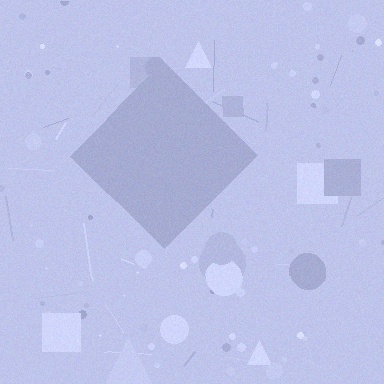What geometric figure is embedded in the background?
A diamond is embedded in the background.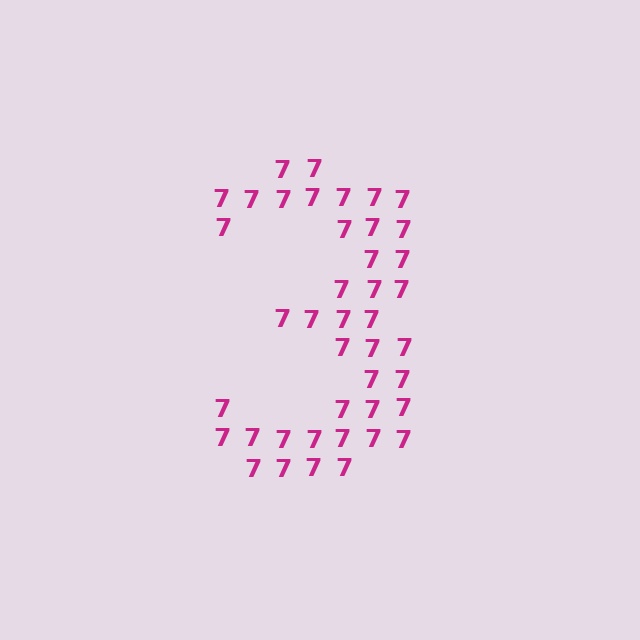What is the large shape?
The large shape is the digit 3.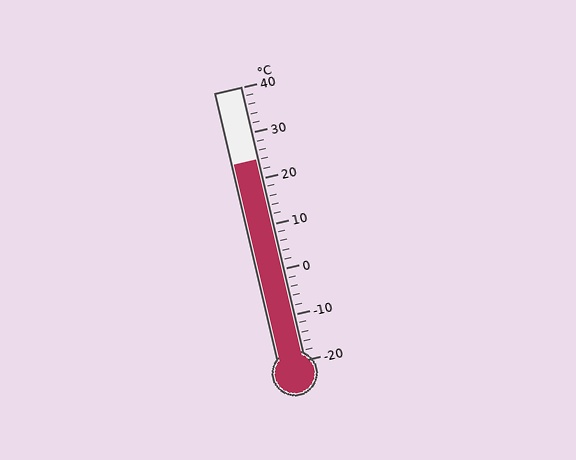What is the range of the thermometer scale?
The thermometer scale ranges from -20°C to 40°C.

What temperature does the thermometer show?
The thermometer shows approximately 24°C.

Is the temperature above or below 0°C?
The temperature is above 0°C.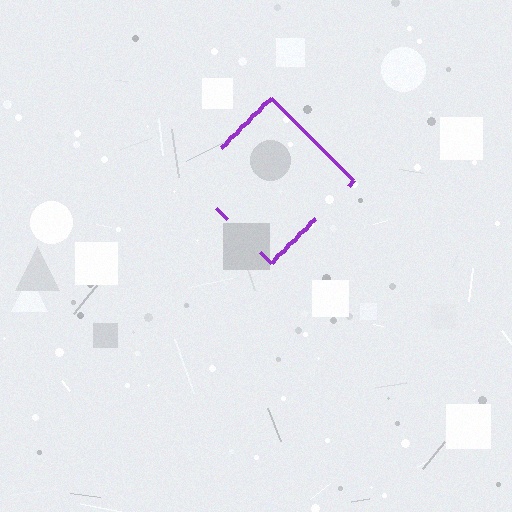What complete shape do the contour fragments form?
The contour fragments form a diamond.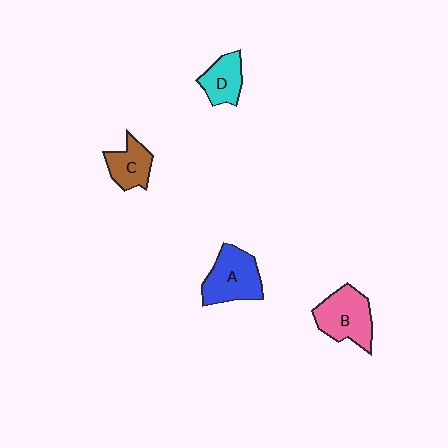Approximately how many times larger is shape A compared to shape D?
Approximately 1.6 times.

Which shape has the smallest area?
Shape D (cyan).